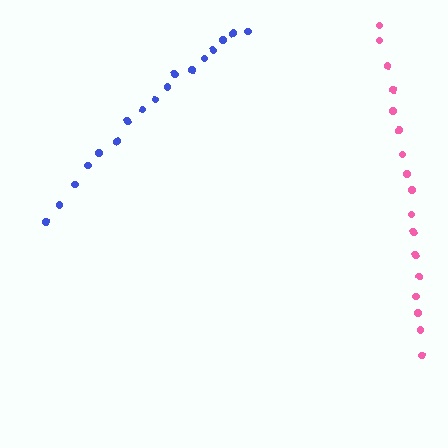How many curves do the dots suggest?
There are 2 distinct paths.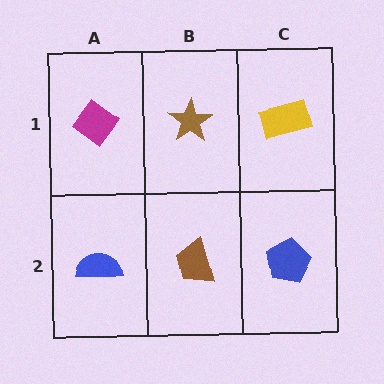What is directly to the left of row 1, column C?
A brown star.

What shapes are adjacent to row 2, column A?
A magenta diamond (row 1, column A), a brown trapezoid (row 2, column B).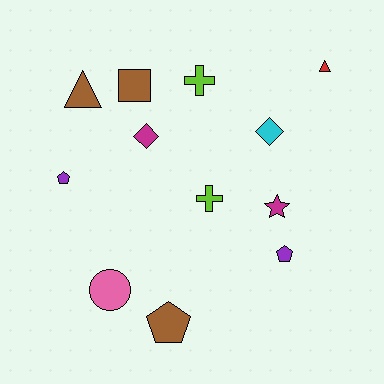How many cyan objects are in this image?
There is 1 cyan object.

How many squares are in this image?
There is 1 square.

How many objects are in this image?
There are 12 objects.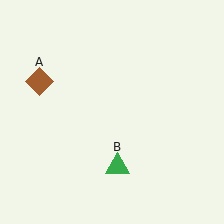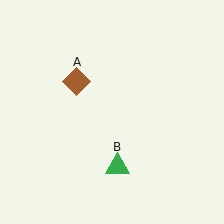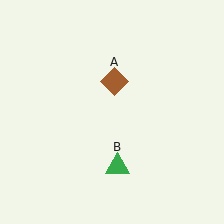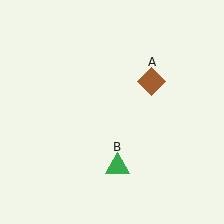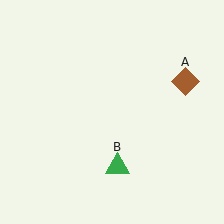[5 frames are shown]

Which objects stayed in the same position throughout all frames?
Green triangle (object B) remained stationary.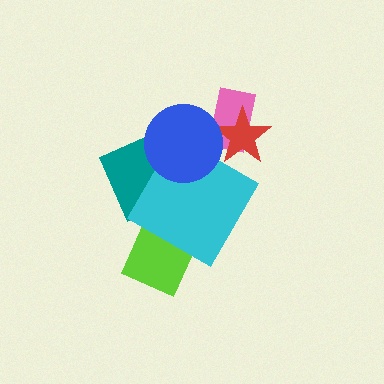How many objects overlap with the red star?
2 objects overlap with the red star.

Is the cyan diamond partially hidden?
Yes, it is partially covered by another shape.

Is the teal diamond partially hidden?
Yes, it is partially covered by another shape.